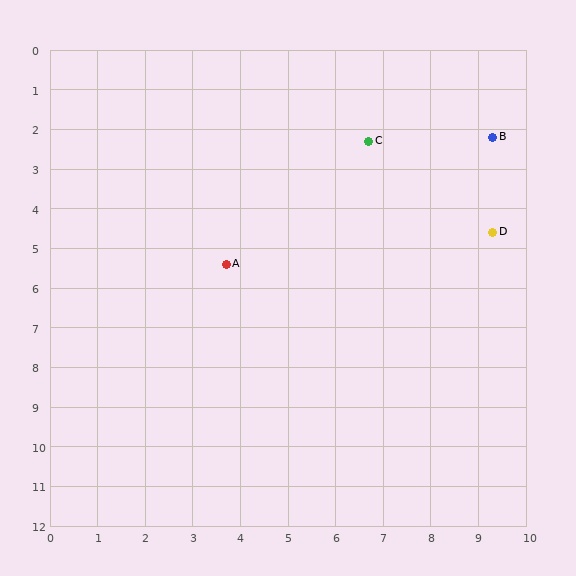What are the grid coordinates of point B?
Point B is at approximately (9.3, 2.2).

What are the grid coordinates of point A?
Point A is at approximately (3.7, 5.4).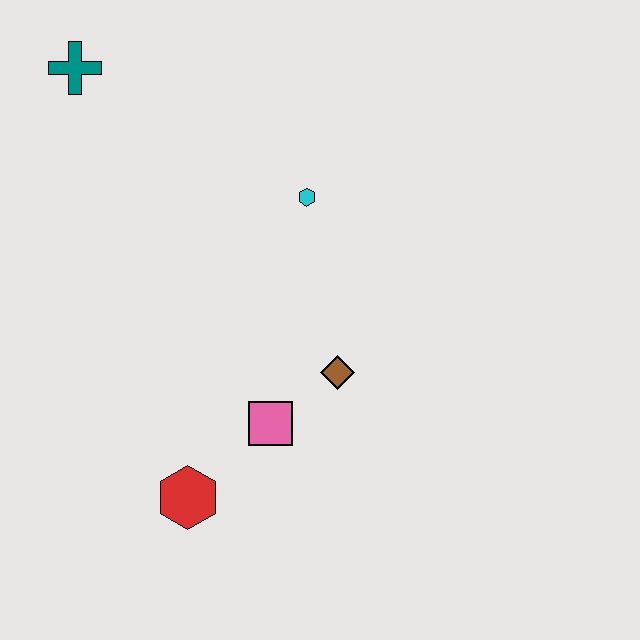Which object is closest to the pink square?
The brown diamond is closest to the pink square.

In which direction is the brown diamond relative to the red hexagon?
The brown diamond is to the right of the red hexagon.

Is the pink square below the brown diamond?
Yes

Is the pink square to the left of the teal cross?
No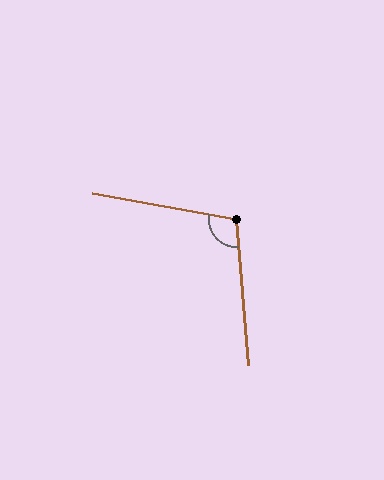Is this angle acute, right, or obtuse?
It is obtuse.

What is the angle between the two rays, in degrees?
Approximately 105 degrees.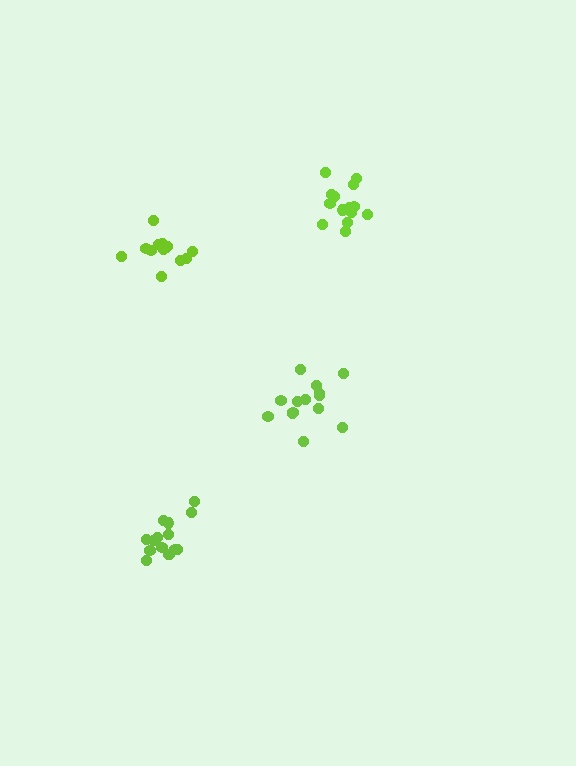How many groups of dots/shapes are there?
There are 4 groups.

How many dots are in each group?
Group 1: 13 dots, Group 2: 14 dots, Group 3: 15 dots, Group 4: 14 dots (56 total).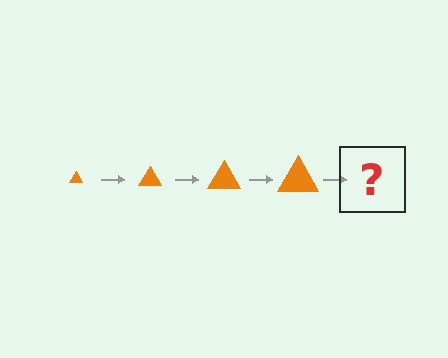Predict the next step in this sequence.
The next step is an orange triangle, larger than the previous one.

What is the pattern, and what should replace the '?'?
The pattern is that the triangle gets progressively larger each step. The '?' should be an orange triangle, larger than the previous one.